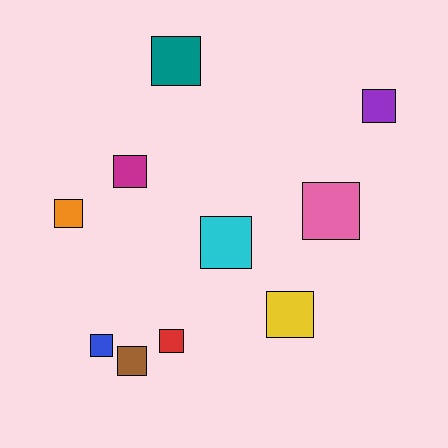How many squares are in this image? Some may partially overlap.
There are 10 squares.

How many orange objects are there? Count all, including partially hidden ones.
There is 1 orange object.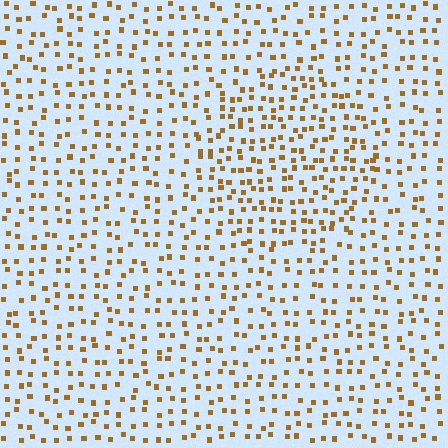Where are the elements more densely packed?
The elements are more densely packed inside the circle boundary.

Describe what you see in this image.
The image contains small brown elements arranged at two different densities. A circle-shaped region is visible where the elements are more densely packed than the surrounding area.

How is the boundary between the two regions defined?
The boundary is defined by a change in element density (approximately 1.5x ratio). All elements are the same color, size, and shape.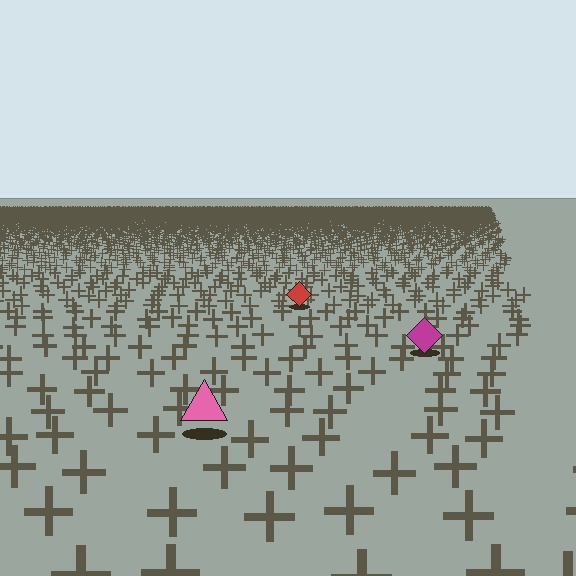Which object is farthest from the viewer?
The red diamond is farthest from the viewer. It appears smaller and the ground texture around it is denser.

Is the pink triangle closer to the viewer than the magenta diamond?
Yes. The pink triangle is closer — you can tell from the texture gradient: the ground texture is coarser near it.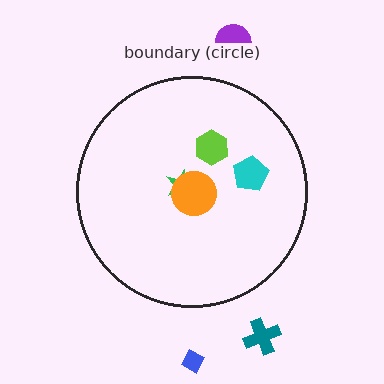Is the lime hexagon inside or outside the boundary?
Inside.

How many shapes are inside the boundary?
4 inside, 3 outside.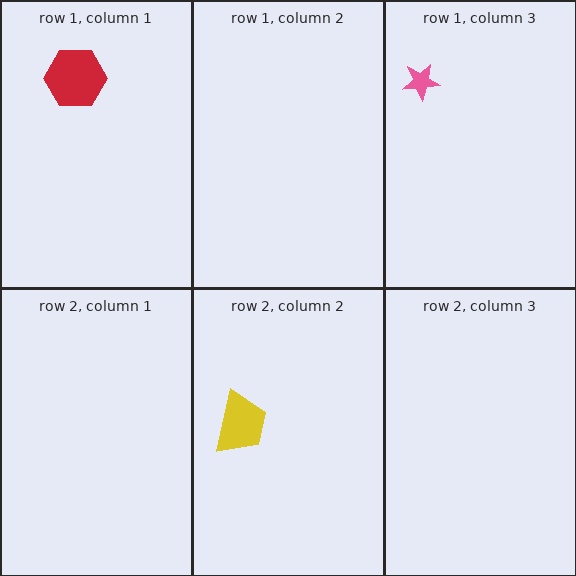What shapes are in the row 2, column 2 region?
The yellow trapezoid.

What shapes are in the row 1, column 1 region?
The red hexagon.